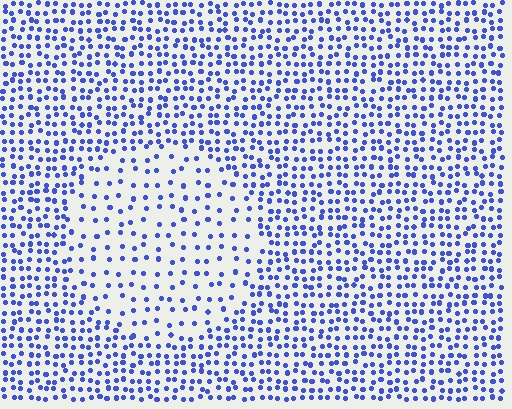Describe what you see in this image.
The image contains small blue elements arranged at two different densities. A circle-shaped region is visible where the elements are less densely packed than the surrounding area.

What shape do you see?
I see a circle.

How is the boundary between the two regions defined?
The boundary is defined by a change in element density (approximately 2.2x ratio). All elements are the same color, size, and shape.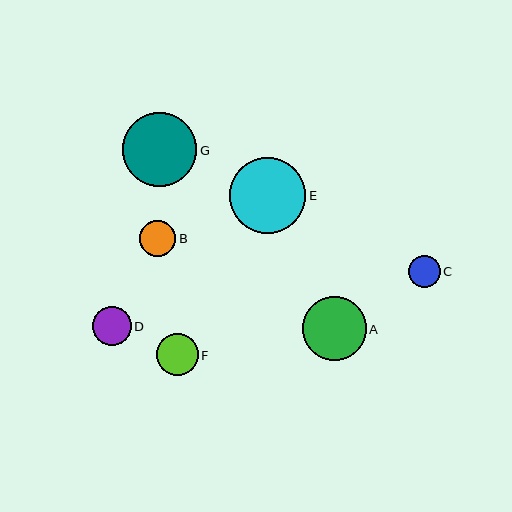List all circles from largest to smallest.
From largest to smallest: E, G, A, F, D, B, C.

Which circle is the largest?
Circle E is the largest with a size of approximately 76 pixels.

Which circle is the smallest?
Circle C is the smallest with a size of approximately 32 pixels.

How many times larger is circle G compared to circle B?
Circle G is approximately 2.1 times the size of circle B.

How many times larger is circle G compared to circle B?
Circle G is approximately 2.1 times the size of circle B.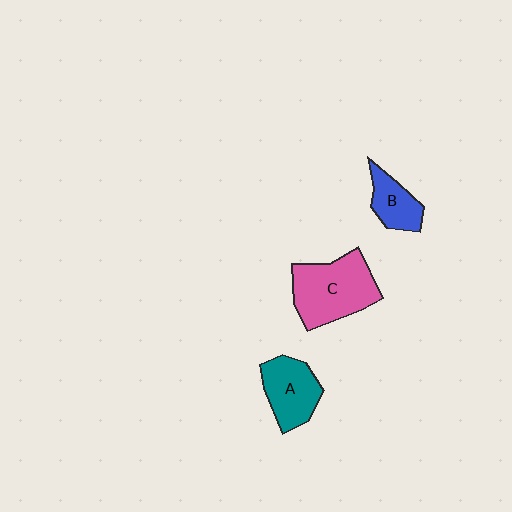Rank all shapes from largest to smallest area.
From largest to smallest: C (pink), A (teal), B (blue).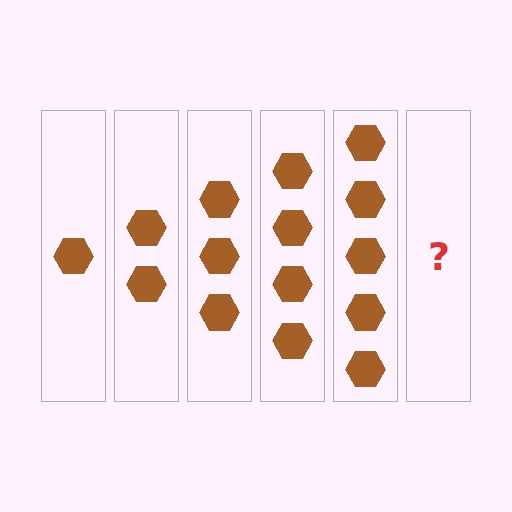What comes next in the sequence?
The next element should be 6 hexagons.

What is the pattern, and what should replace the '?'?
The pattern is that each step adds one more hexagon. The '?' should be 6 hexagons.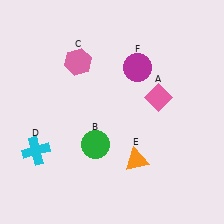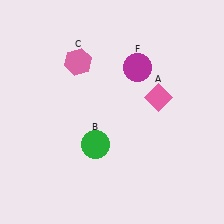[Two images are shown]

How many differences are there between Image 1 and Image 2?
There are 2 differences between the two images.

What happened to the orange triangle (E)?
The orange triangle (E) was removed in Image 2. It was in the bottom-right area of Image 1.